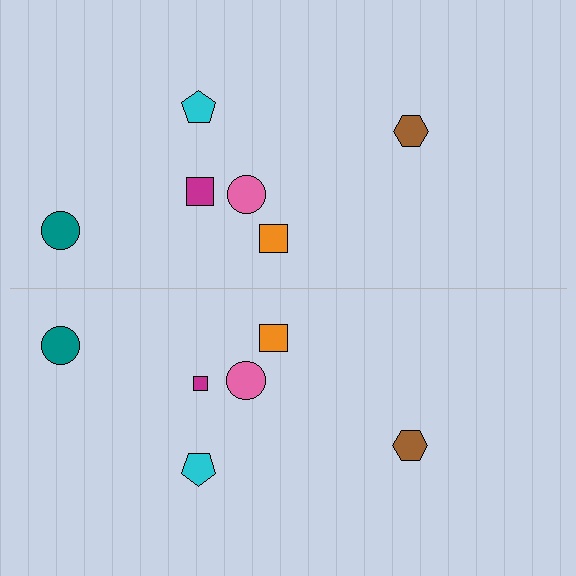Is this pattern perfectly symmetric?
No, the pattern is not perfectly symmetric. The magenta square on the bottom side has a different size than its mirror counterpart.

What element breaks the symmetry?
The magenta square on the bottom side has a different size than its mirror counterpart.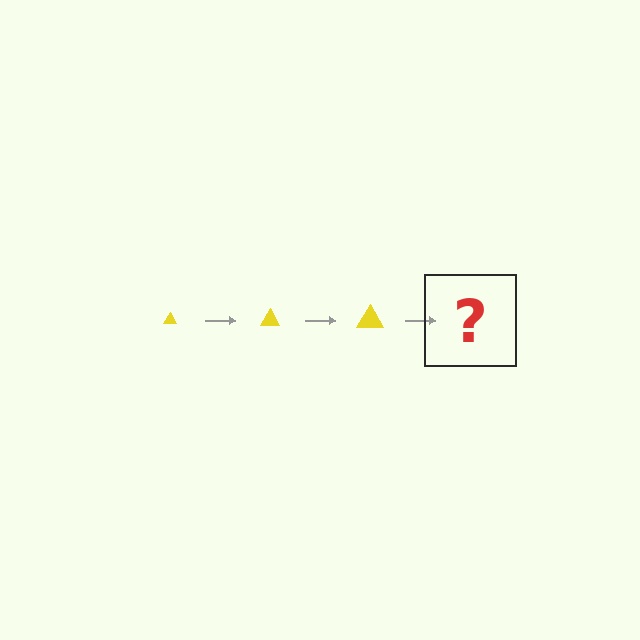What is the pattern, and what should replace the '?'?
The pattern is that the triangle gets progressively larger each step. The '?' should be a yellow triangle, larger than the previous one.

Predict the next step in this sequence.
The next step is a yellow triangle, larger than the previous one.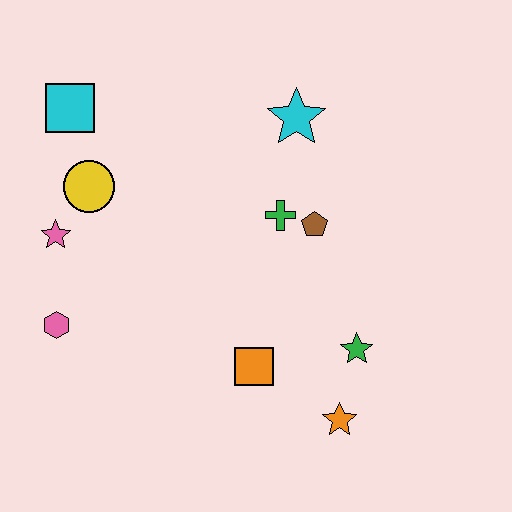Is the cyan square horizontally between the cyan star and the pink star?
Yes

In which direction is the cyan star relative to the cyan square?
The cyan star is to the right of the cyan square.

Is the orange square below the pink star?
Yes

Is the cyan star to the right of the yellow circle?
Yes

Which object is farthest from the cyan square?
The orange star is farthest from the cyan square.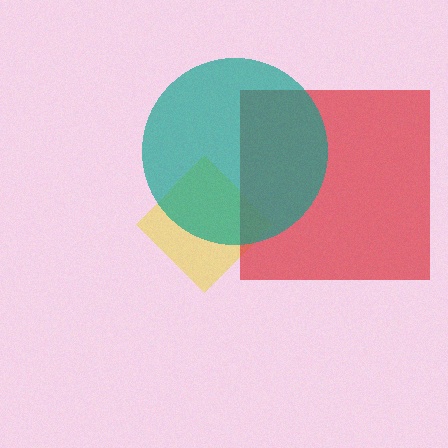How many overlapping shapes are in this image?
There are 3 overlapping shapes in the image.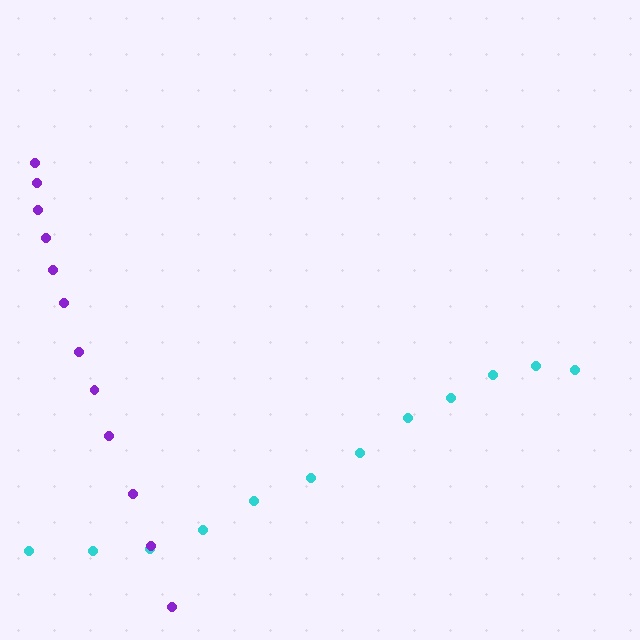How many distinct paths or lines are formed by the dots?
There are 2 distinct paths.